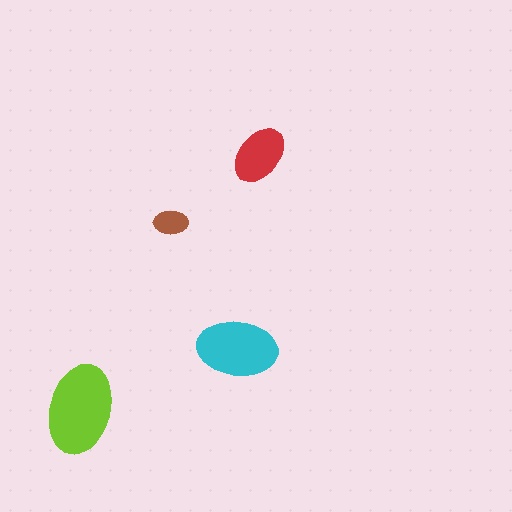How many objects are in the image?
There are 4 objects in the image.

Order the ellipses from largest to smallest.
the lime one, the cyan one, the red one, the brown one.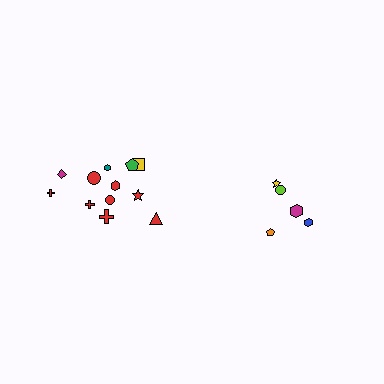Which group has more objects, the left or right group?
The left group.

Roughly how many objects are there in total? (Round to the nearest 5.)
Roughly 15 objects in total.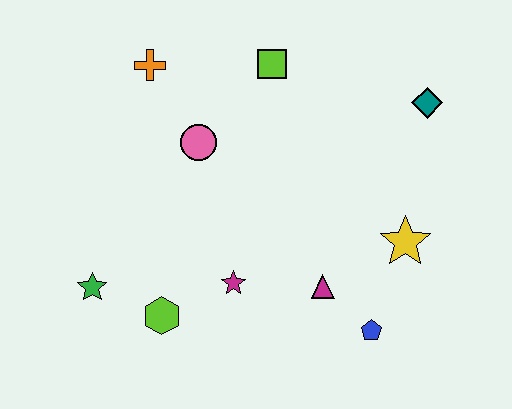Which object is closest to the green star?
The lime hexagon is closest to the green star.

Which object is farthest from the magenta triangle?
The orange cross is farthest from the magenta triangle.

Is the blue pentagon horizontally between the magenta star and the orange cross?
No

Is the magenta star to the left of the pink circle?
No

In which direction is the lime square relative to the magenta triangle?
The lime square is above the magenta triangle.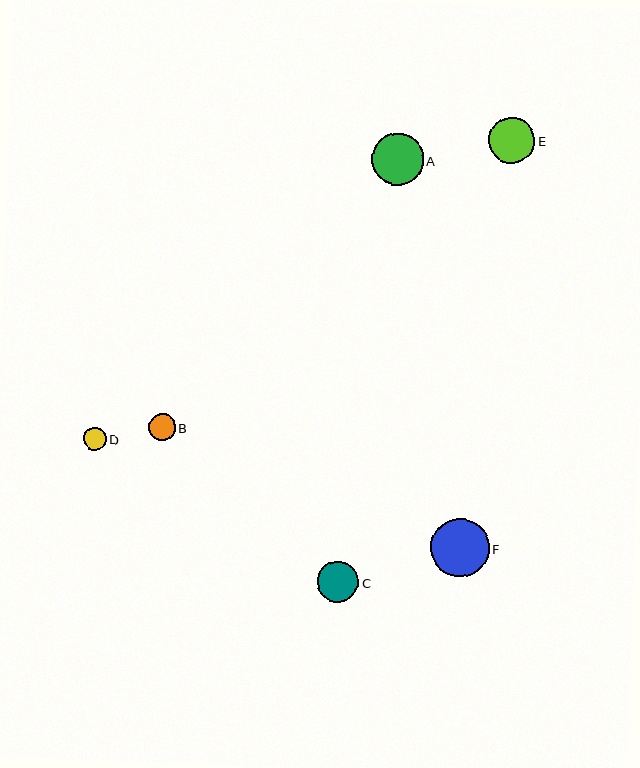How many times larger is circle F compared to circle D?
Circle F is approximately 2.6 times the size of circle D.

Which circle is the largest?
Circle F is the largest with a size of approximately 58 pixels.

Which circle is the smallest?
Circle D is the smallest with a size of approximately 23 pixels.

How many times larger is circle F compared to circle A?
Circle F is approximately 1.1 times the size of circle A.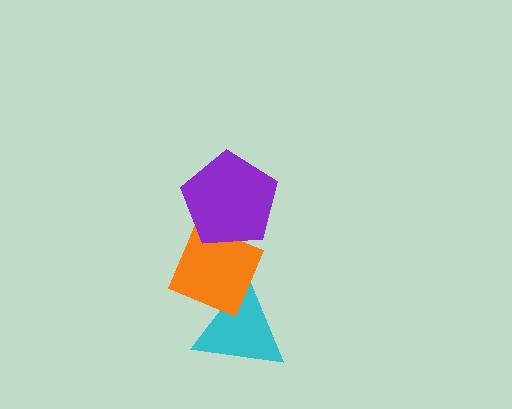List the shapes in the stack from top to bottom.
From top to bottom: the purple pentagon, the orange diamond, the cyan triangle.